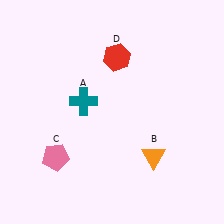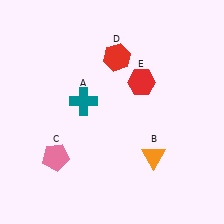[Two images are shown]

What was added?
A red hexagon (E) was added in Image 2.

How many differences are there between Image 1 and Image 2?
There is 1 difference between the two images.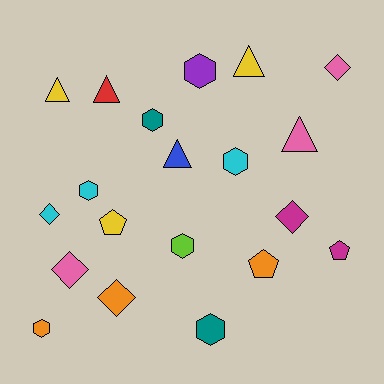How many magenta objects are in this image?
There are 2 magenta objects.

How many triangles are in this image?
There are 5 triangles.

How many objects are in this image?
There are 20 objects.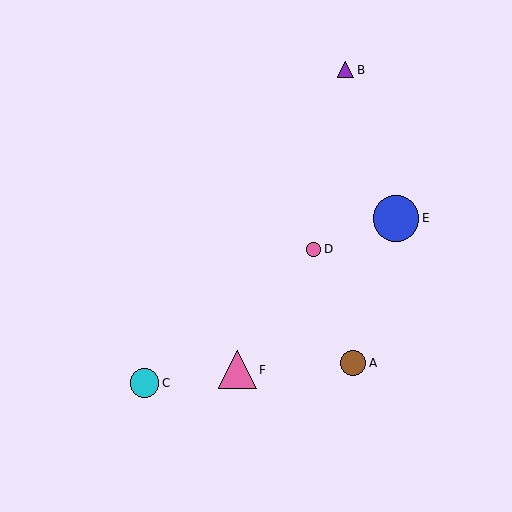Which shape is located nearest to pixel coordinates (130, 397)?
The cyan circle (labeled C) at (144, 383) is nearest to that location.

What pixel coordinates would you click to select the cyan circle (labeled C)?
Click at (144, 383) to select the cyan circle C.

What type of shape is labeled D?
Shape D is a pink circle.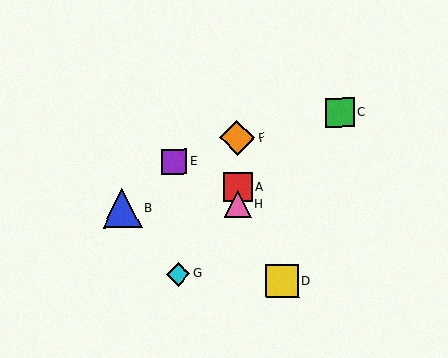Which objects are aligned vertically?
Objects A, F, H are aligned vertically.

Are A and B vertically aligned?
No, A is at x≈238 and B is at x≈122.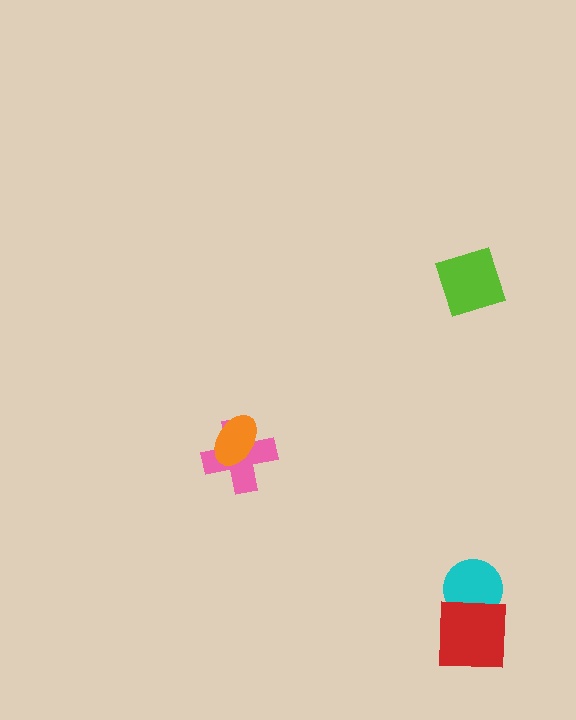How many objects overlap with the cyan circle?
1 object overlaps with the cyan circle.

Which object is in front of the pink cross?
The orange ellipse is in front of the pink cross.